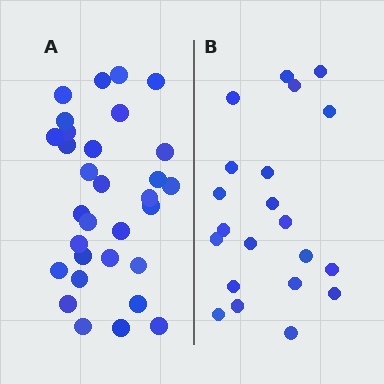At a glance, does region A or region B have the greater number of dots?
Region A (the left region) has more dots.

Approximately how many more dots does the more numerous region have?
Region A has roughly 10 or so more dots than region B.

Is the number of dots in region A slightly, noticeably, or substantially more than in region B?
Region A has substantially more. The ratio is roughly 1.5 to 1.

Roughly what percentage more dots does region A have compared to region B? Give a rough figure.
About 50% more.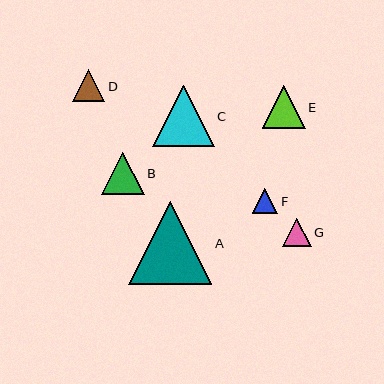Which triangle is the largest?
Triangle A is the largest with a size of approximately 83 pixels.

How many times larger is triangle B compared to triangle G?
Triangle B is approximately 1.5 times the size of triangle G.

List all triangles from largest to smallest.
From largest to smallest: A, C, E, B, D, G, F.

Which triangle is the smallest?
Triangle F is the smallest with a size of approximately 25 pixels.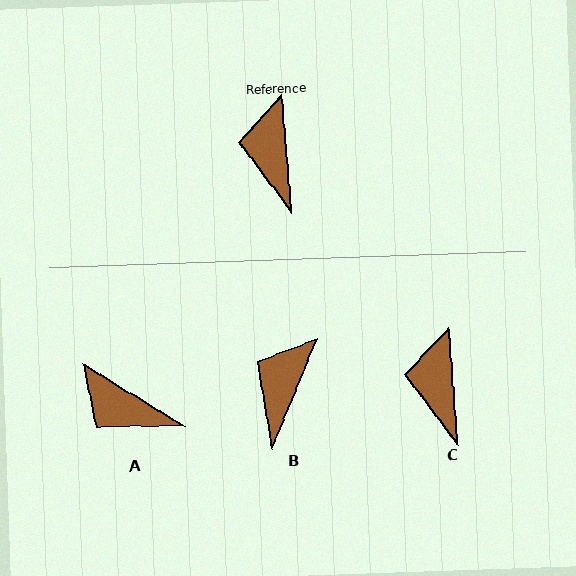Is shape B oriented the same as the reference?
No, it is off by about 27 degrees.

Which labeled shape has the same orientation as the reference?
C.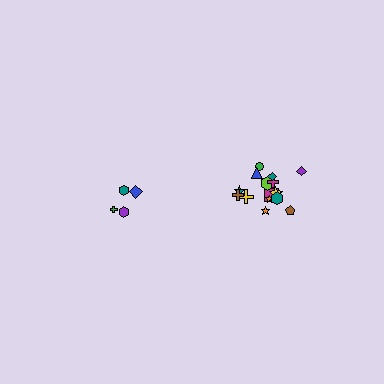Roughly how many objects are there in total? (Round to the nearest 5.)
Roughly 20 objects in total.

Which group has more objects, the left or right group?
The right group.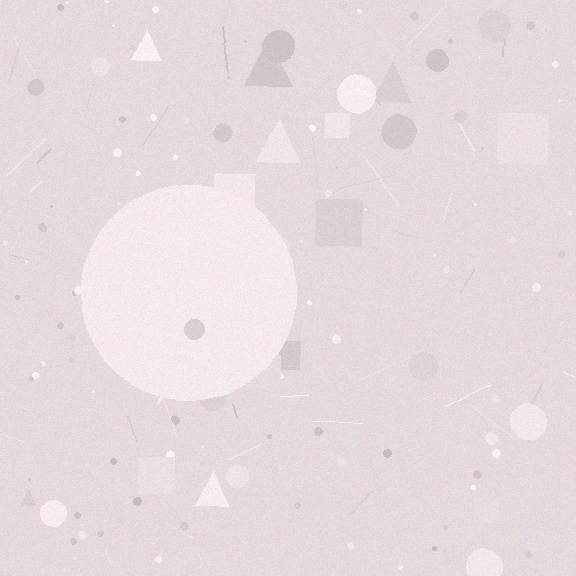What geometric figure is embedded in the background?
A circle is embedded in the background.